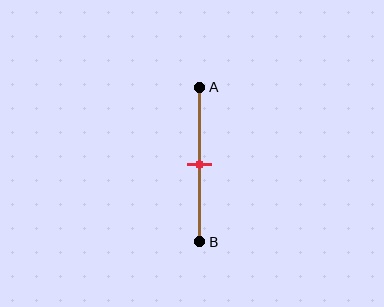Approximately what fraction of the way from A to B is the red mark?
The red mark is approximately 50% of the way from A to B.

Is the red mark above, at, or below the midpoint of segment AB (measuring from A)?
The red mark is approximately at the midpoint of segment AB.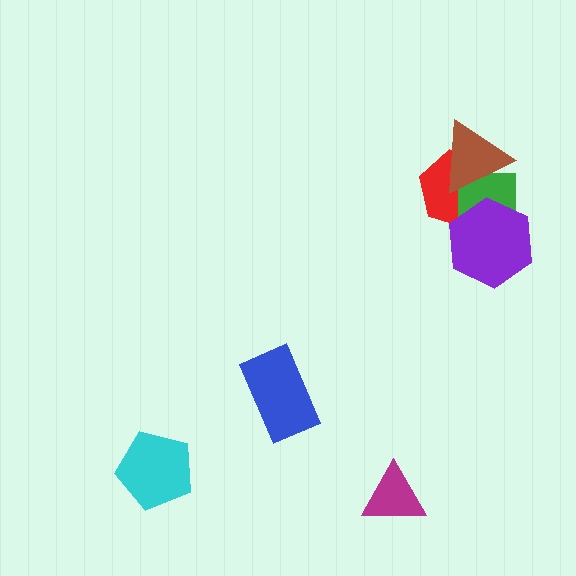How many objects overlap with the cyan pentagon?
0 objects overlap with the cyan pentagon.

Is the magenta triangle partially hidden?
No, no other shape covers it.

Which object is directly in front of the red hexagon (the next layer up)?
The green square is directly in front of the red hexagon.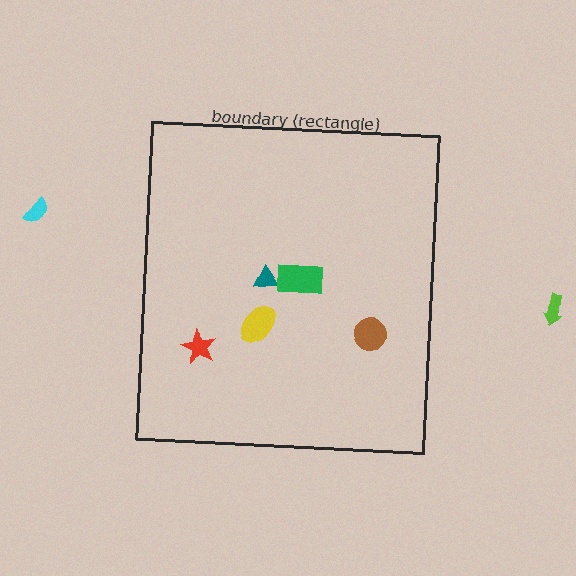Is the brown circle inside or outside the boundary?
Inside.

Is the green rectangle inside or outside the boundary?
Inside.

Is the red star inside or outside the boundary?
Inside.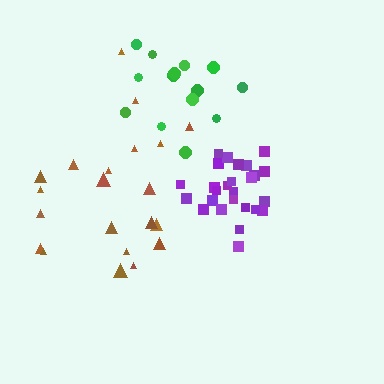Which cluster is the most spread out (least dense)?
Brown.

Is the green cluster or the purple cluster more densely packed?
Purple.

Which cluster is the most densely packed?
Purple.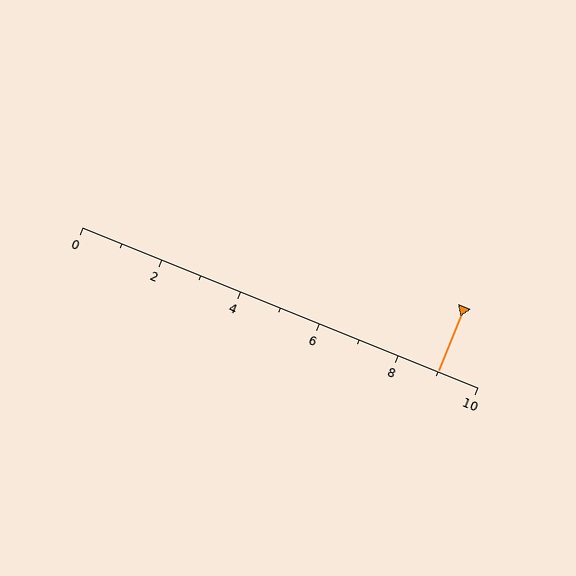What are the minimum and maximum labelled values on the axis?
The axis runs from 0 to 10.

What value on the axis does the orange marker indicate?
The marker indicates approximately 9.